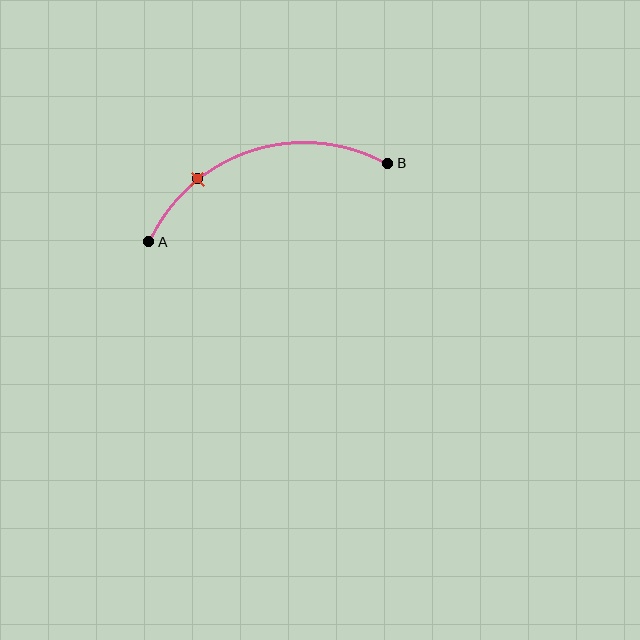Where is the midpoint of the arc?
The arc midpoint is the point on the curve farthest from the straight line joining A and B. It sits above that line.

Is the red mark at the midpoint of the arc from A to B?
No. The red mark lies on the arc but is closer to endpoint A. The arc midpoint would be at the point on the curve equidistant along the arc from both A and B.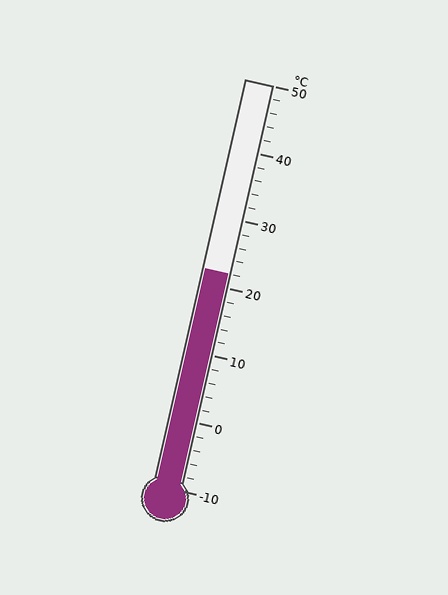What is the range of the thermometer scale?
The thermometer scale ranges from -10°C to 50°C.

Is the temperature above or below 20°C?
The temperature is above 20°C.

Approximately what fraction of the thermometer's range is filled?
The thermometer is filled to approximately 55% of its range.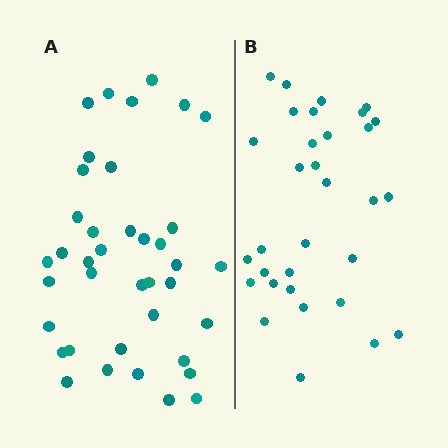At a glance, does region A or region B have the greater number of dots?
Region A (the left region) has more dots.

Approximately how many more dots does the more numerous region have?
Region A has roughly 8 or so more dots than region B.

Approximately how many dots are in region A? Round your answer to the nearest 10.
About 40 dots. (The exact count is 39, which rounds to 40.)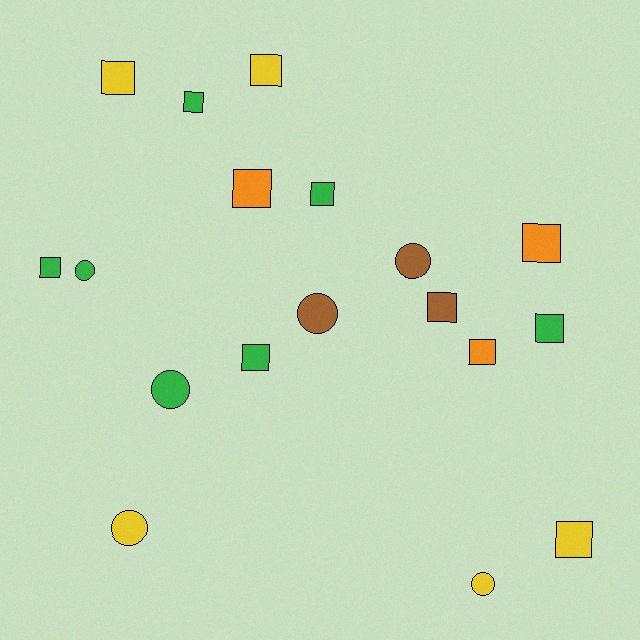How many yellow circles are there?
There are 2 yellow circles.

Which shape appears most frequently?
Square, with 12 objects.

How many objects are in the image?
There are 18 objects.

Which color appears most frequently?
Green, with 7 objects.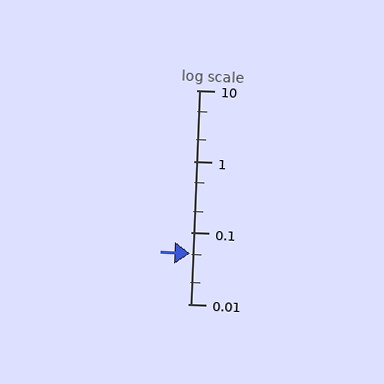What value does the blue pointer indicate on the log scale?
The pointer indicates approximately 0.051.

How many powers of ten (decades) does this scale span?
The scale spans 3 decades, from 0.01 to 10.